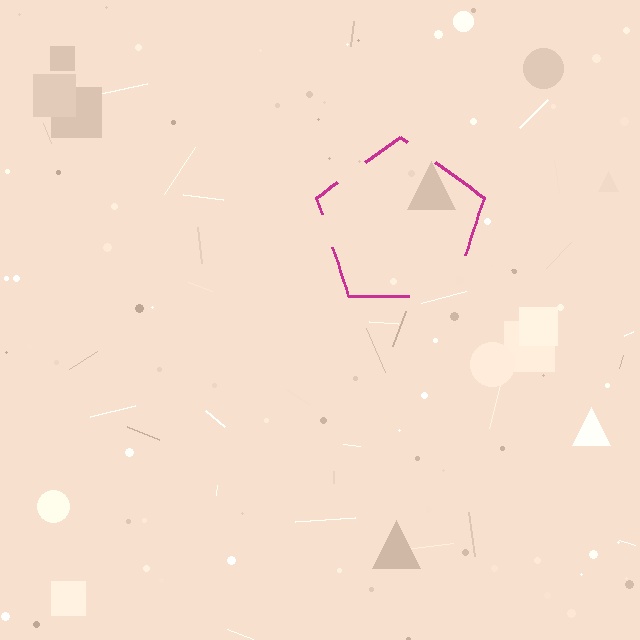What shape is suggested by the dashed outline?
The dashed outline suggests a pentagon.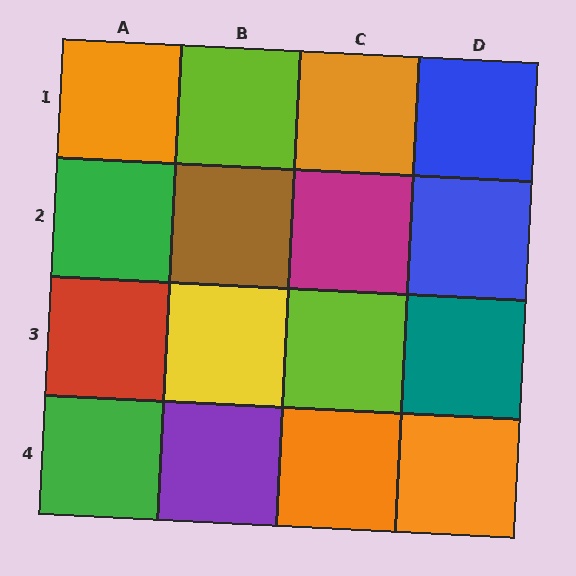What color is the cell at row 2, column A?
Green.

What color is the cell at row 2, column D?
Blue.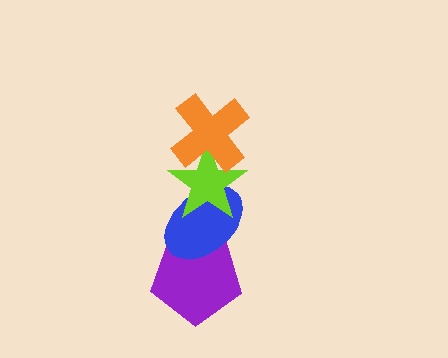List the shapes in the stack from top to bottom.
From top to bottom: the orange cross, the lime star, the blue ellipse, the purple pentagon.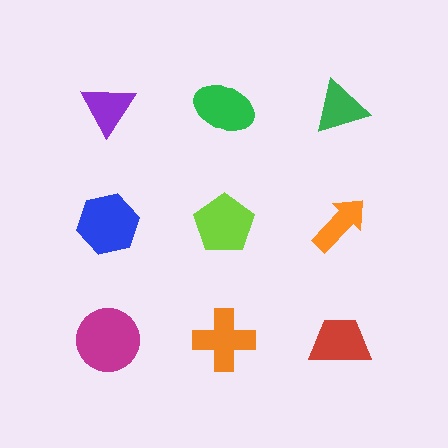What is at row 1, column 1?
A purple triangle.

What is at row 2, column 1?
A blue hexagon.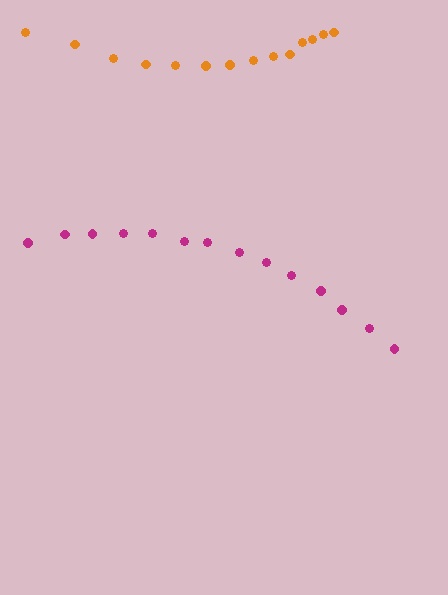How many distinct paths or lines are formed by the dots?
There are 2 distinct paths.